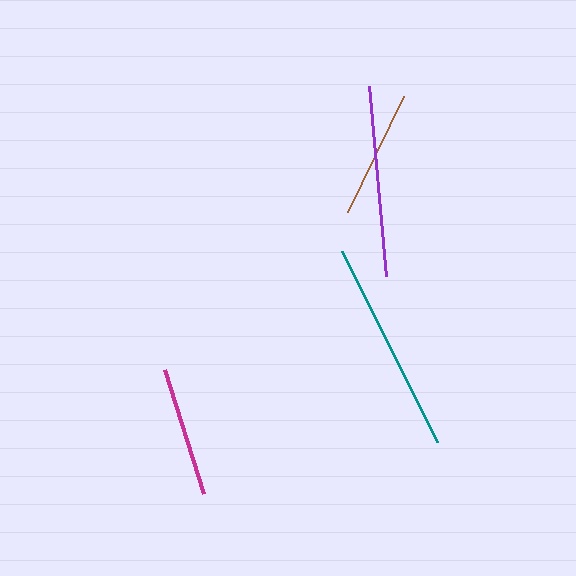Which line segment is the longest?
The teal line is the longest at approximately 213 pixels.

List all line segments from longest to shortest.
From longest to shortest: teal, purple, magenta, brown.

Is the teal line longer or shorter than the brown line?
The teal line is longer than the brown line.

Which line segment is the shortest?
The brown line is the shortest at approximately 128 pixels.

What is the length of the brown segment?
The brown segment is approximately 128 pixels long.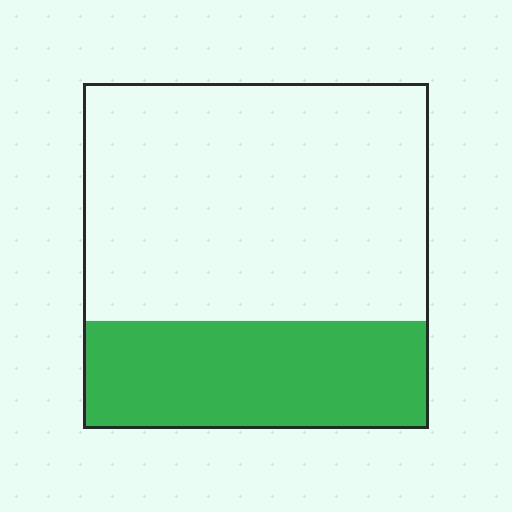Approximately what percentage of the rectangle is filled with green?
Approximately 30%.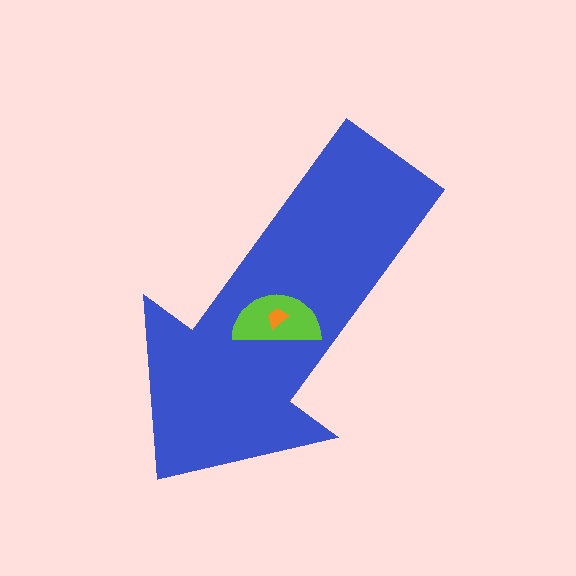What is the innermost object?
The orange trapezoid.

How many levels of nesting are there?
3.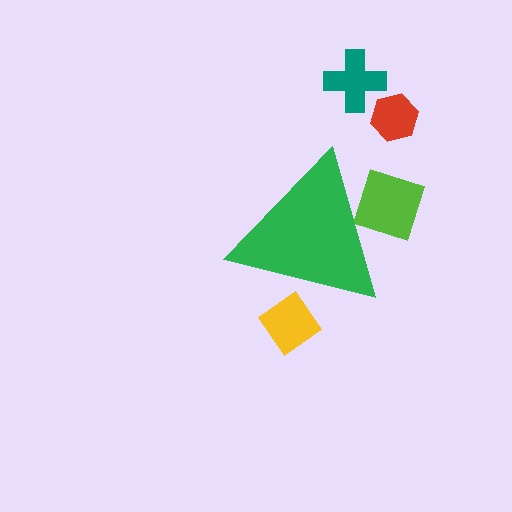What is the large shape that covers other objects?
A green triangle.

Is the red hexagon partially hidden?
No, the red hexagon is fully visible.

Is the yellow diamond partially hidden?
Yes, the yellow diamond is partially hidden behind the green triangle.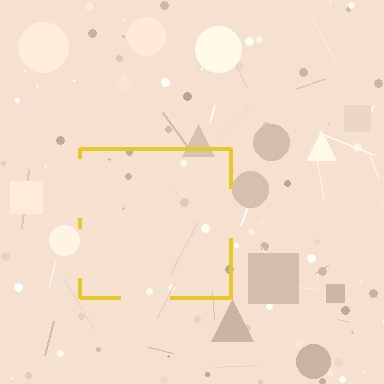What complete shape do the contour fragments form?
The contour fragments form a square.